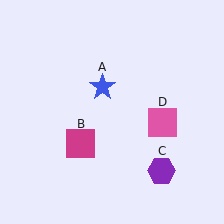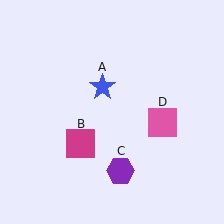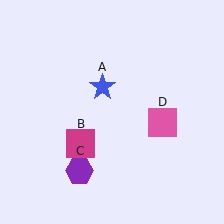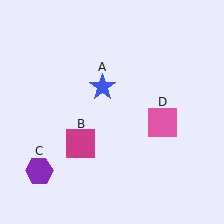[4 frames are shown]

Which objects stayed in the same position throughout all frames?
Blue star (object A) and magenta square (object B) and pink square (object D) remained stationary.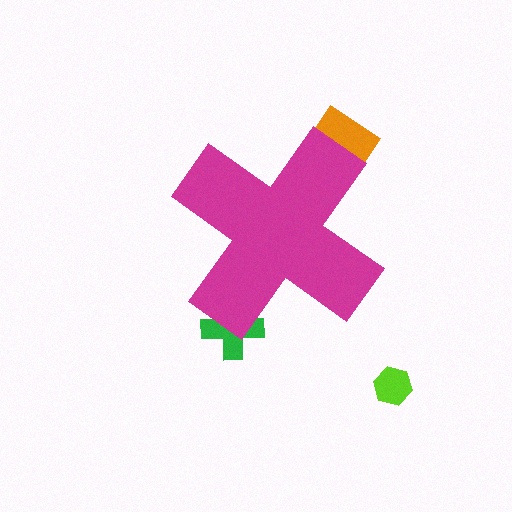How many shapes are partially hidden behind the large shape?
2 shapes are partially hidden.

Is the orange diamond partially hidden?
Yes, the orange diamond is partially hidden behind the magenta cross.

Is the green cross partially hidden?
Yes, the green cross is partially hidden behind the magenta cross.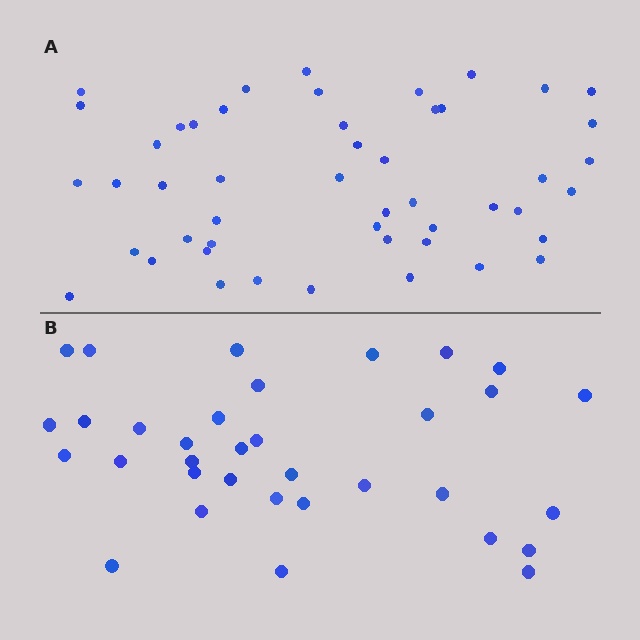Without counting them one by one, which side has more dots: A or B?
Region A (the top region) has more dots.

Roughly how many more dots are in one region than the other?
Region A has approximately 15 more dots than region B.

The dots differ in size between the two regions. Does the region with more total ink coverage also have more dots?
No. Region B has more total ink coverage because its dots are larger, but region A actually contains more individual dots. Total area can be misleading — the number of items is what matters here.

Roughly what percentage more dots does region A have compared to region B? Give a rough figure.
About 45% more.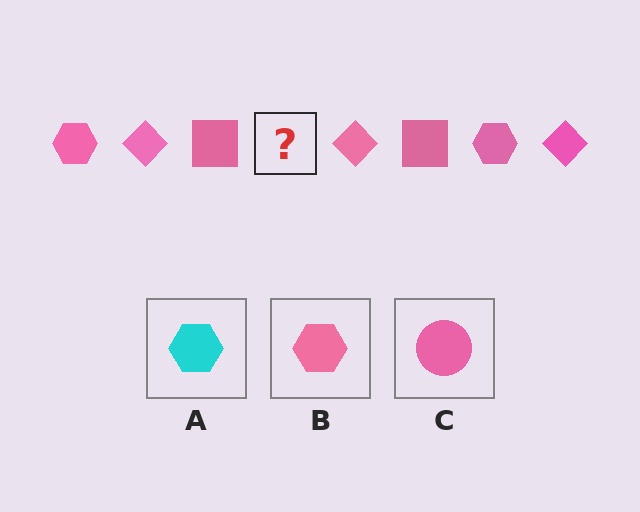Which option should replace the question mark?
Option B.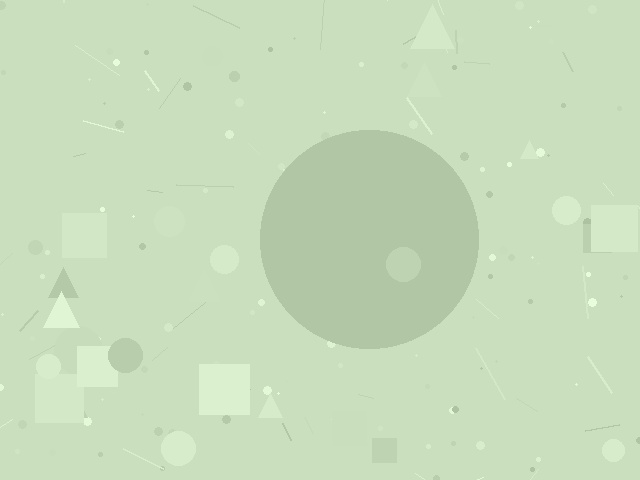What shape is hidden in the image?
A circle is hidden in the image.